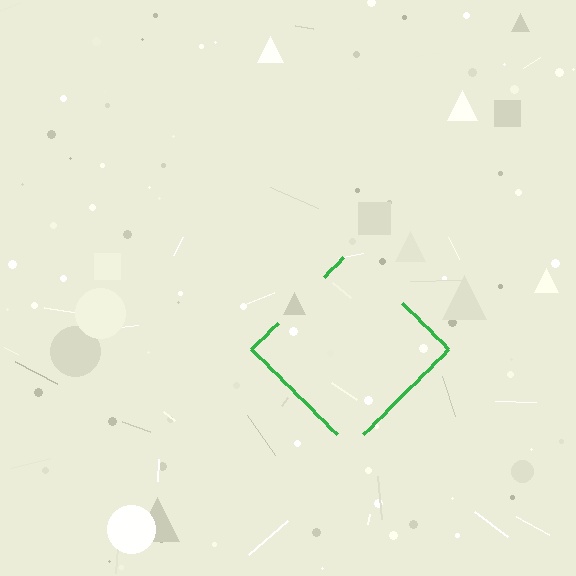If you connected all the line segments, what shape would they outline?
They would outline a diamond.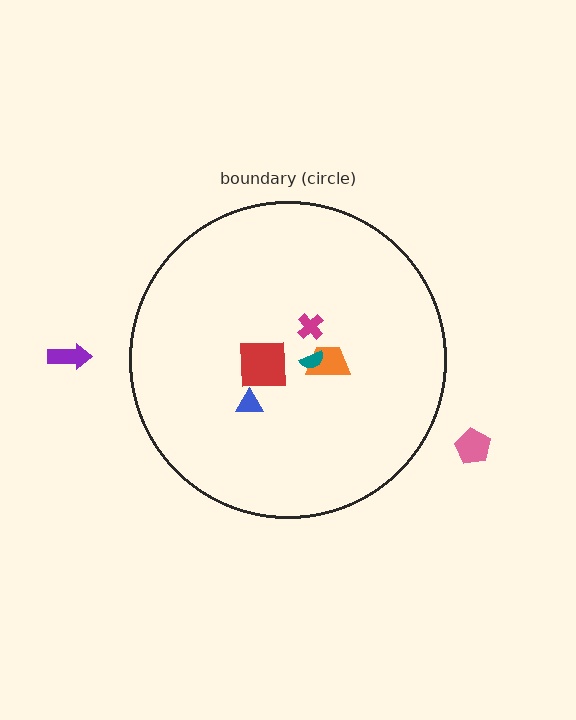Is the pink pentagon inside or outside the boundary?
Outside.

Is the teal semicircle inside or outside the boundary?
Inside.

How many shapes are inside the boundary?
5 inside, 2 outside.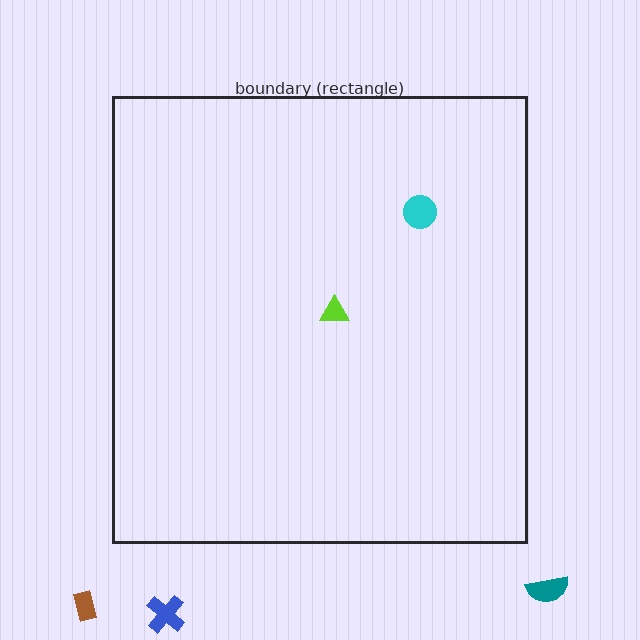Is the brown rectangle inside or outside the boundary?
Outside.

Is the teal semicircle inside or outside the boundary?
Outside.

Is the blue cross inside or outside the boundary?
Outside.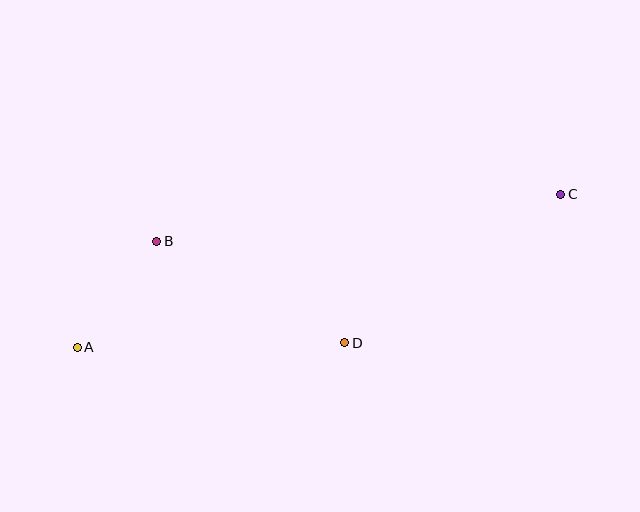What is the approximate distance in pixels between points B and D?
The distance between B and D is approximately 214 pixels.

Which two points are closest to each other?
Points A and B are closest to each other.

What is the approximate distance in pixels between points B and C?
The distance between B and C is approximately 406 pixels.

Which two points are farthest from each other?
Points A and C are farthest from each other.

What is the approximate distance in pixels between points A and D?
The distance between A and D is approximately 268 pixels.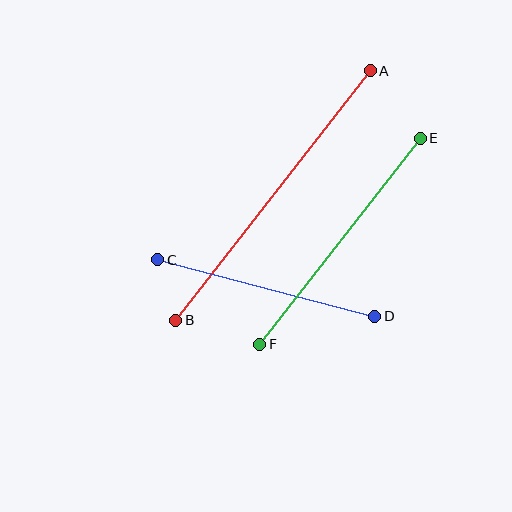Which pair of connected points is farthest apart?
Points A and B are farthest apart.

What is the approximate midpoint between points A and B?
The midpoint is at approximately (273, 196) pixels.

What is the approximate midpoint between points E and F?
The midpoint is at approximately (340, 241) pixels.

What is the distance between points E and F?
The distance is approximately 261 pixels.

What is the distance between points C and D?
The distance is approximately 224 pixels.